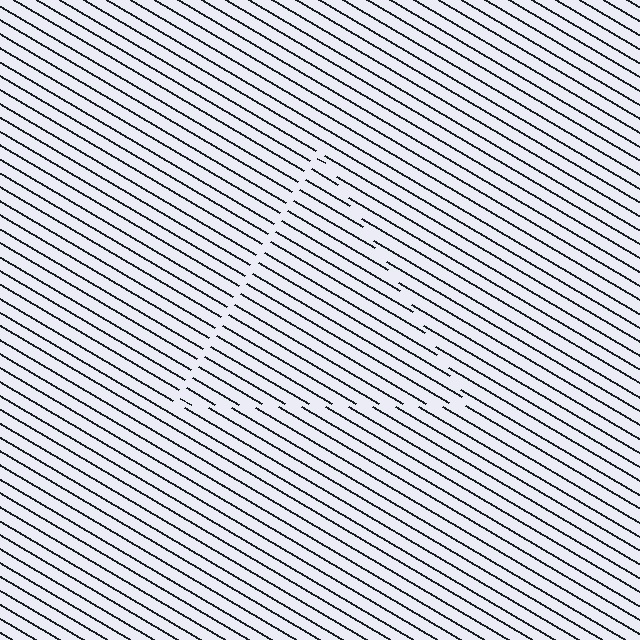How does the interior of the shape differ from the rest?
The interior of the shape contains the same grating, shifted by half a period — the contour is defined by the phase discontinuity where line-ends from the inner and outer gratings abut.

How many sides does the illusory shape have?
3 sides — the line-ends trace a triangle.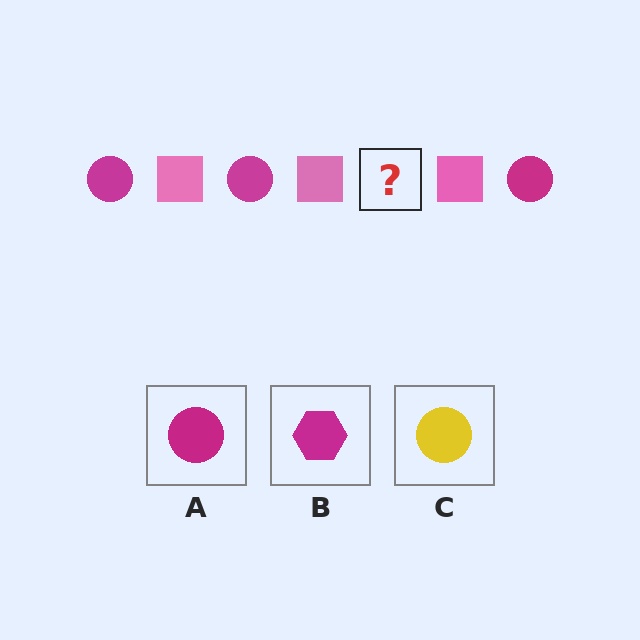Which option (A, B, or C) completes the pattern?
A.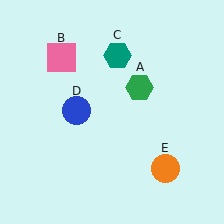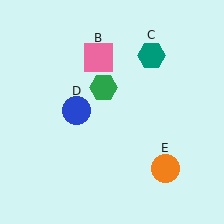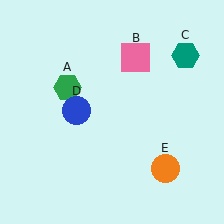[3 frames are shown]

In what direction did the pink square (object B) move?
The pink square (object B) moved right.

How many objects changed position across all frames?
3 objects changed position: green hexagon (object A), pink square (object B), teal hexagon (object C).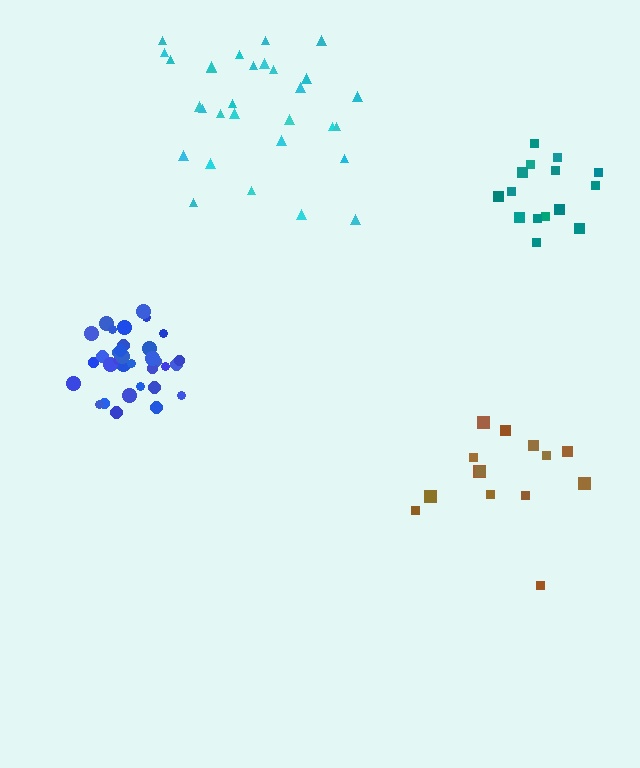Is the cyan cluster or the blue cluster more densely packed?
Blue.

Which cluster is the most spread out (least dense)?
Cyan.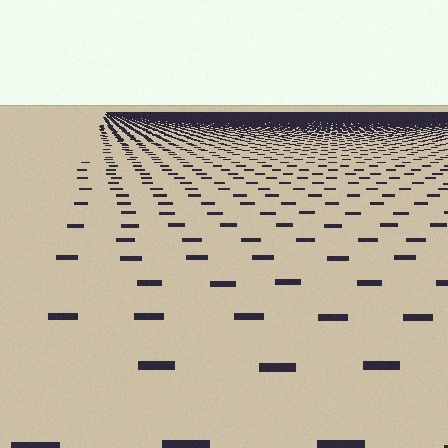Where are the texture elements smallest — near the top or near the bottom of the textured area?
Near the top.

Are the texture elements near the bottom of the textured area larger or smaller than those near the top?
Larger. Near the bottom, elements are closer to the viewer and appear at a bigger on-screen size.